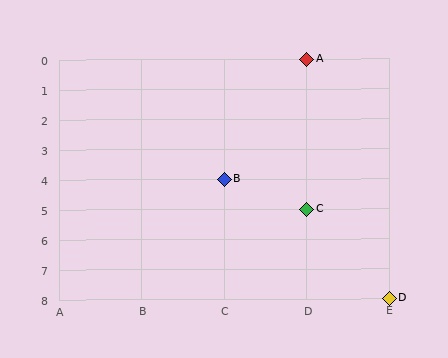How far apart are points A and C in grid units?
Points A and C are 5 rows apart.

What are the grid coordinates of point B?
Point B is at grid coordinates (C, 4).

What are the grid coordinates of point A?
Point A is at grid coordinates (D, 0).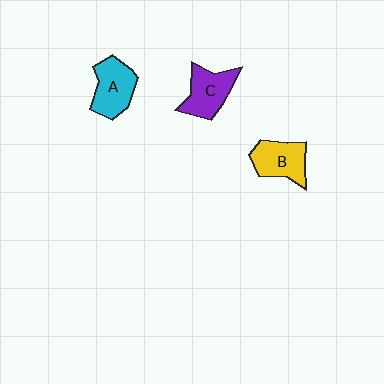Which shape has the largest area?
Shape A (cyan).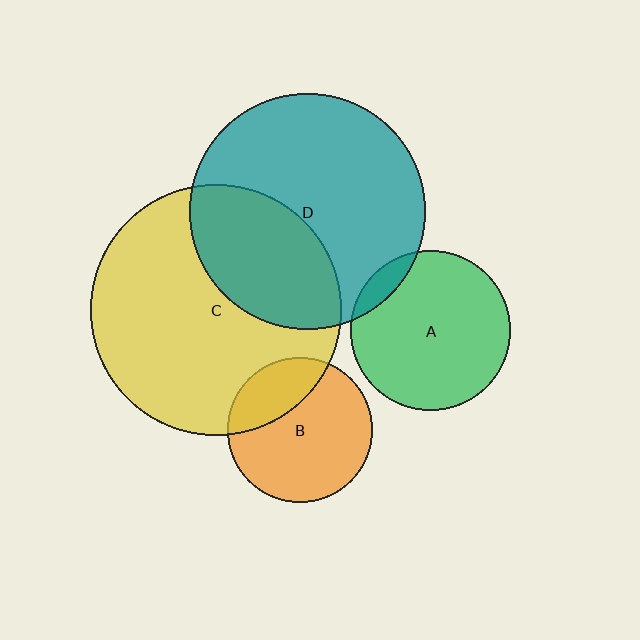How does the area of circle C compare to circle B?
Approximately 3.0 times.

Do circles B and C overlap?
Yes.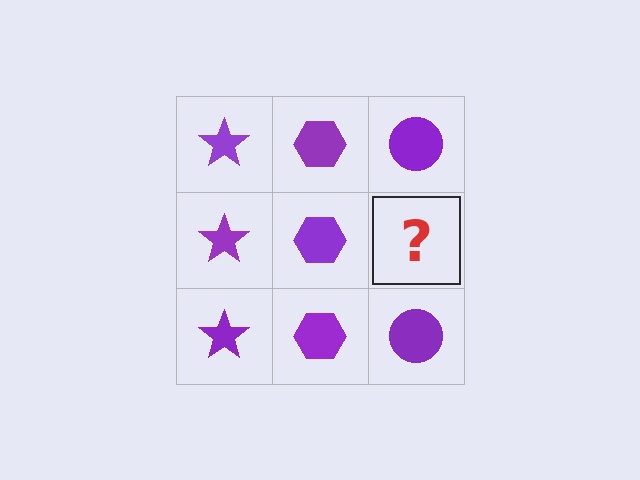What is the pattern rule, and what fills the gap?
The rule is that each column has a consistent shape. The gap should be filled with a purple circle.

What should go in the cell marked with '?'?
The missing cell should contain a purple circle.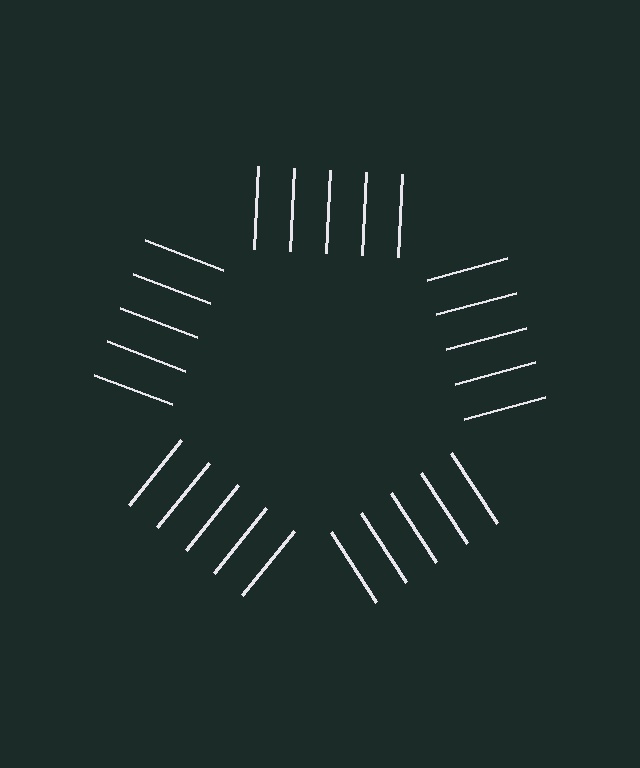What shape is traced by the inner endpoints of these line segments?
An illusory pentagon — the line segments terminate on its edges but no continuous stroke is drawn.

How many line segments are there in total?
25 — 5 along each of the 5 edges.